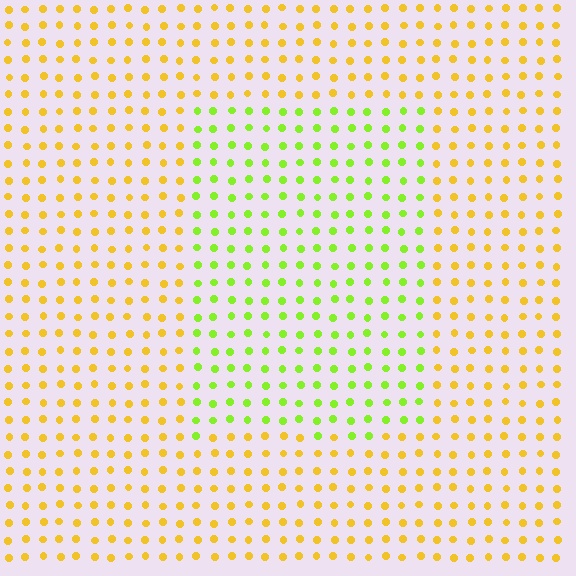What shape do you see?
I see a rectangle.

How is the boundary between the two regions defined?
The boundary is defined purely by a slight shift in hue (about 46 degrees). Spacing, size, and orientation are identical on both sides.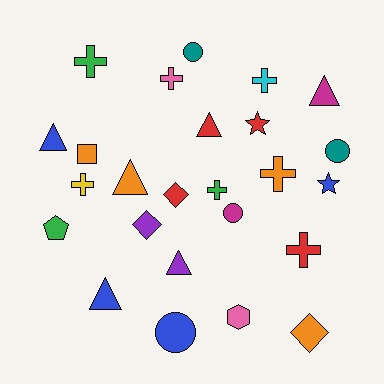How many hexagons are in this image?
There is 1 hexagon.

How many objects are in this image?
There are 25 objects.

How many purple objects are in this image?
There are 2 purple objects.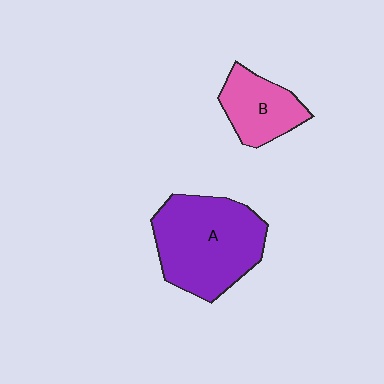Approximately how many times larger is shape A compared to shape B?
Approximately 2.0 times.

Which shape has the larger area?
Shape A (purple).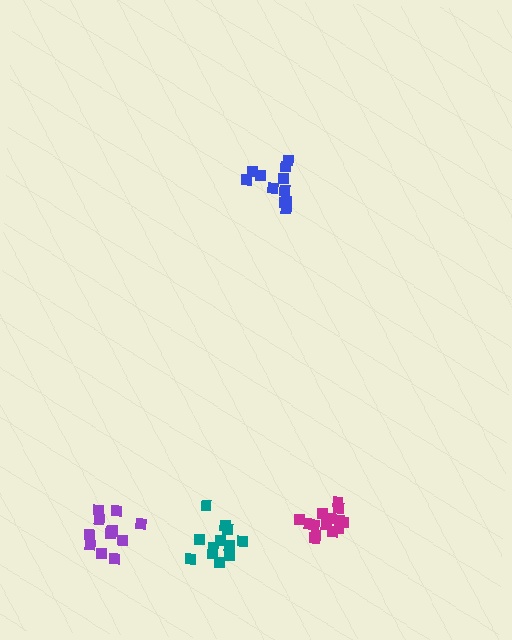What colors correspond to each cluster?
The clusters are colored: blue, purple, magenta, teal.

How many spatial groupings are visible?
There are 4 spatial groupings.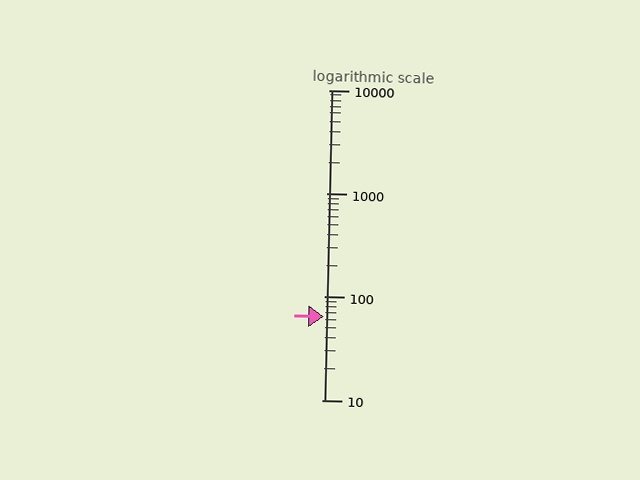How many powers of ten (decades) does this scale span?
The scale spans 3 decades, from 10 to 10000.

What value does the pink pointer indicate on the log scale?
The pointer indicates approximately 64.